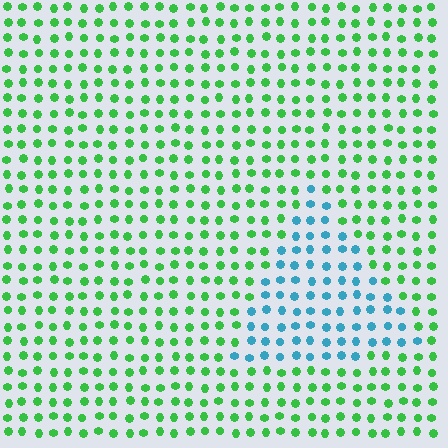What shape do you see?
I see a triangle.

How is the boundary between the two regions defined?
The boundary is defined purely by a slight shift in hue (about 67 degrees). Spacing, size, and orientation are identical on both sides.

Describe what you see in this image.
The image is filled with small green elements in a uniform arrangement. A triangle-shaped region is visible where the elements are tinted to a slightly different hue, forming a subtle color boundary.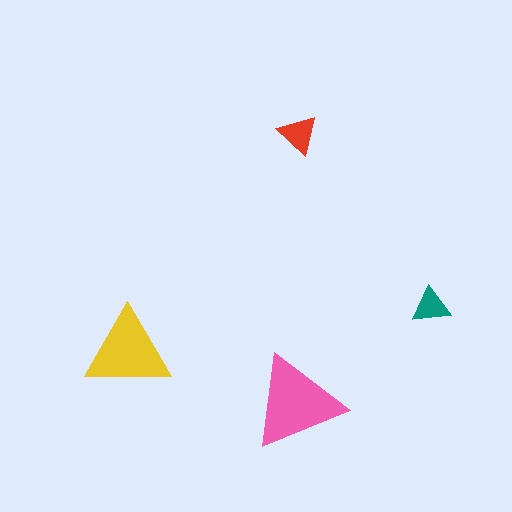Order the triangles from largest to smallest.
the pink one, the yellow one, the red one, the teal one.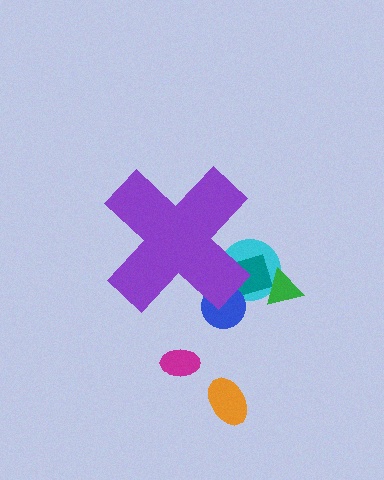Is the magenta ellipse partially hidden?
No, the magenta ellipse is fully visible.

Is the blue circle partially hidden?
Yes, the blue circle is partially hidden behind the purple cross.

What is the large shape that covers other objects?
A purple cross.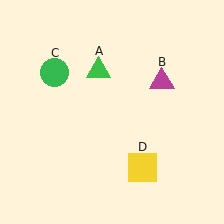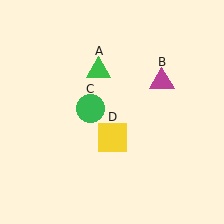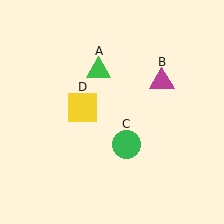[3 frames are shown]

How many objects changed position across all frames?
2 objects changed position: green circle (object C), yellow square (object D).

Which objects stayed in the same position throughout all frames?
Green triangle (object A) and magenta triangle (object B) remained stationary.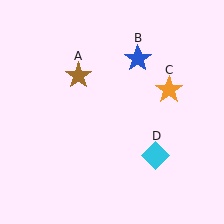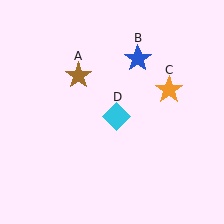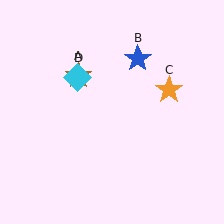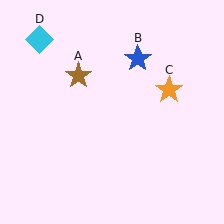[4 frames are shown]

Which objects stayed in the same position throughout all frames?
Brown star (object A) and blue star (object B) and orange star (object C) remained stationary.